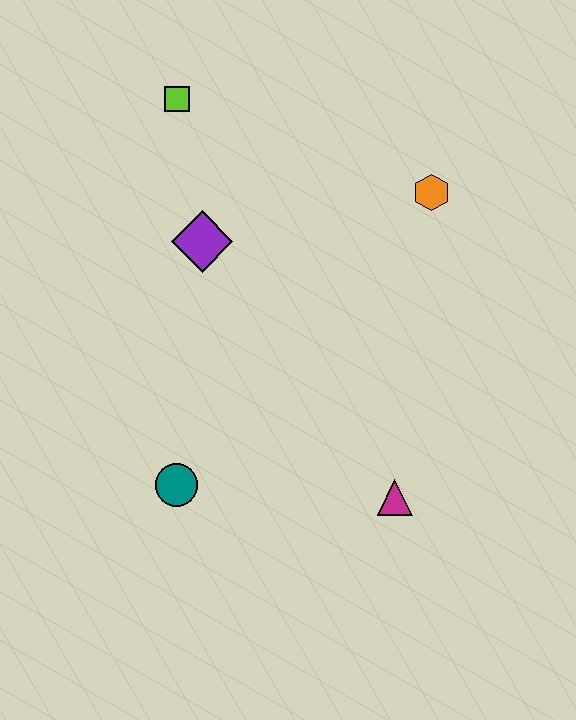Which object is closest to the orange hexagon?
The purple diamond is closest to the orange hexagon.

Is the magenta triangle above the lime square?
No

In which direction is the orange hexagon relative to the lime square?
The orange hexagon is to the right of the lime square.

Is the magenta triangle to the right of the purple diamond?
Yes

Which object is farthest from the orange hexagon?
The teal circle is farthest from the orange hexagon.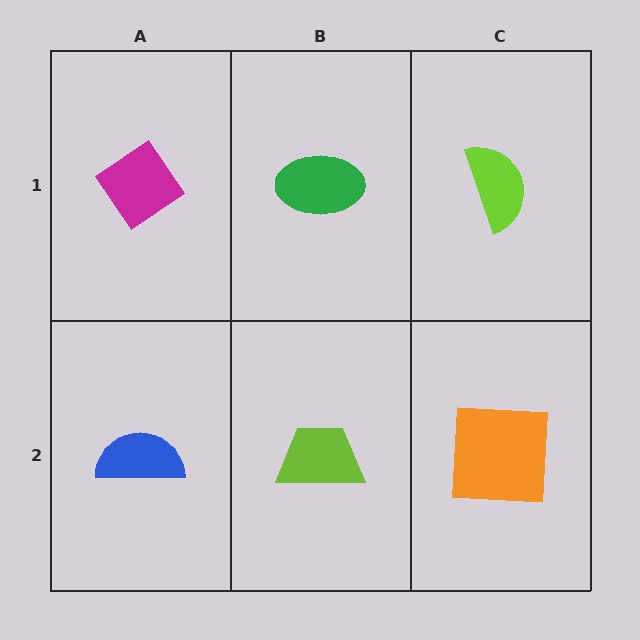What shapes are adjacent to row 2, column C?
A lime semicircle (row 1, column C), a lime trapezoid (row 2, column B).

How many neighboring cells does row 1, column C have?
2.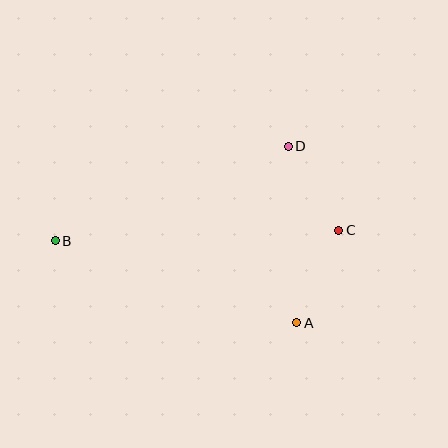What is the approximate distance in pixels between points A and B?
The distance between A and B is approximately 255 pixels.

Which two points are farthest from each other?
Points B and C are farthest from each other.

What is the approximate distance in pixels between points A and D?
The distance between A and D is approximately 177 pixels.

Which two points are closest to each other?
Points C and D are closest to each other.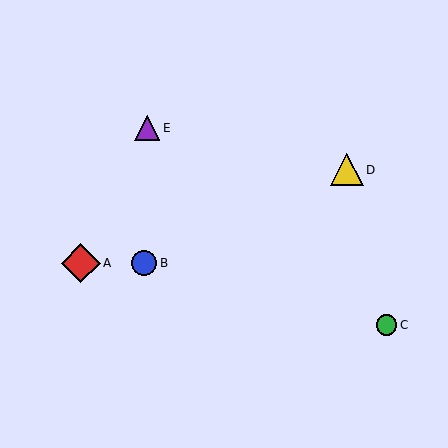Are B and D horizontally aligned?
No, B is at y≈263 and D is at y≈170.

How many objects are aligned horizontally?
2 objects (A, B) are aligned horizontally.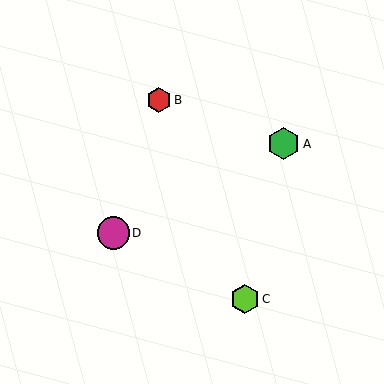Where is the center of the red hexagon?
The center of the red hexagon is at (159, 100).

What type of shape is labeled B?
Shape B is a red hexagon.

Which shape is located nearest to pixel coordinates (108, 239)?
The magenta circle (labeled D) at (113, 233) is nearest to that location.